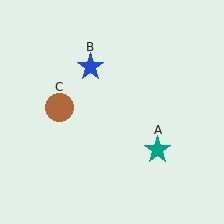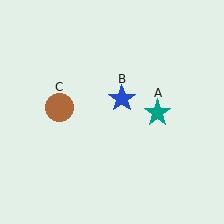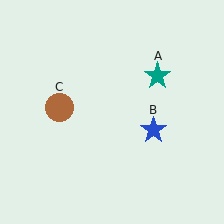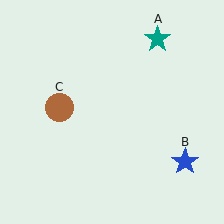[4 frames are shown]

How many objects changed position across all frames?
2 objects changed position: teal star (object A), blue star (object B).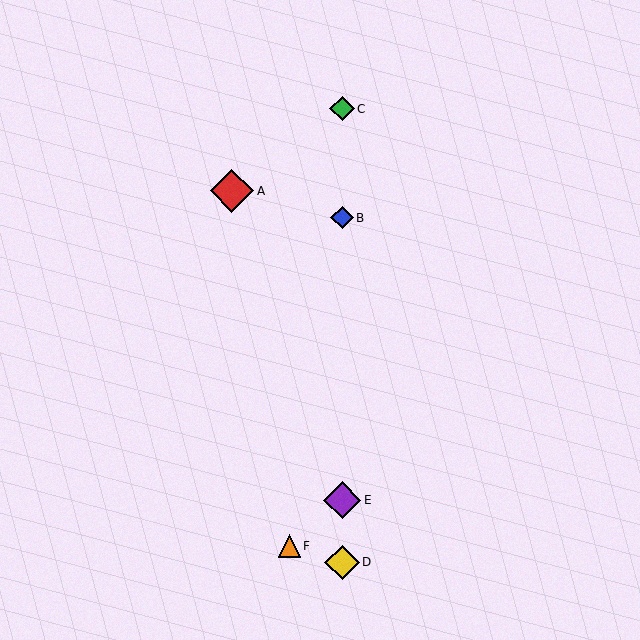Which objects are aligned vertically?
Objects B, C, D, E are aligned vertically.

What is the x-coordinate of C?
Object C is at x≈342.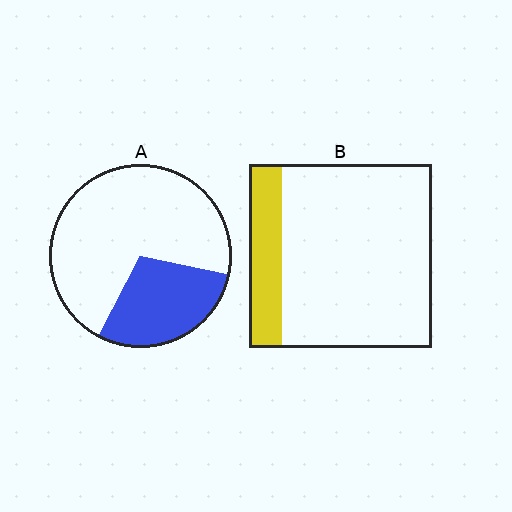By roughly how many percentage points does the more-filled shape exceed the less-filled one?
By roughly 10 percentage points (A over B).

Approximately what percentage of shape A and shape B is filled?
A is approximately 30% and B is approximately 20%.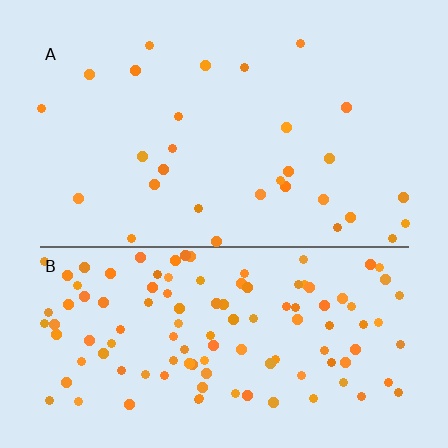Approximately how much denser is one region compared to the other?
Approximately 4.0× — region B over region A.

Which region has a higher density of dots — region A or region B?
B (the bottom).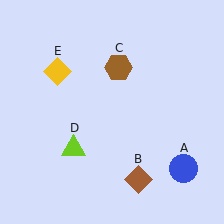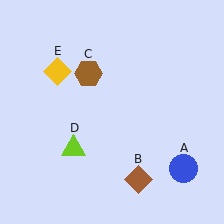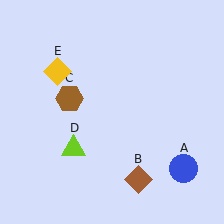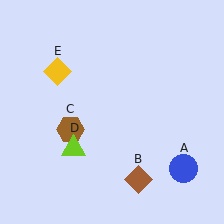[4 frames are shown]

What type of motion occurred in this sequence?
The brown hexagon (object C) rotated counterclockwise around the center of the scene.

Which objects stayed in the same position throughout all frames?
Blue circle (object A) and brown diamond (object B) and lime triangle (object D) and yellow diamond (object E) remained stationary.